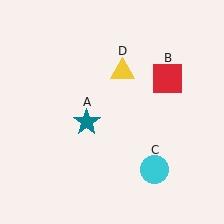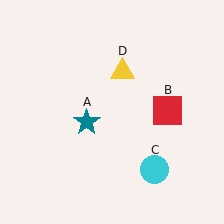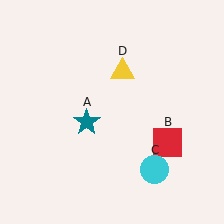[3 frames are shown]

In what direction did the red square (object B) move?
The red square (object B) moved down.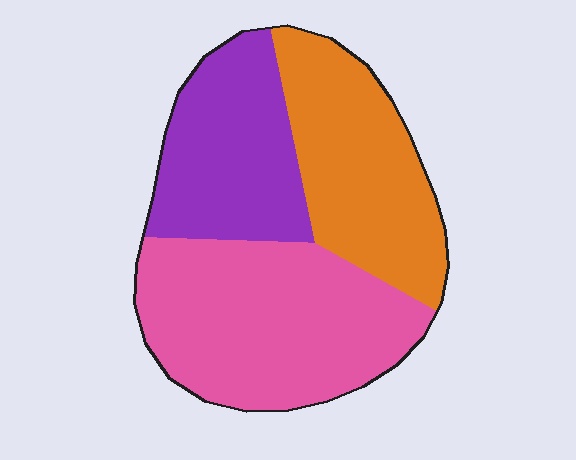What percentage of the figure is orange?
Orange takes up between a sixth and a third of the figure.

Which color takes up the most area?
Pink, at roughly 40%.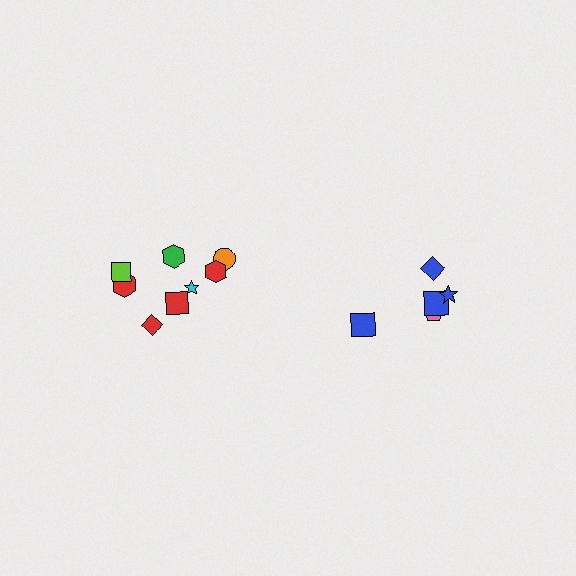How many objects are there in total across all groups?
There are 13 objects.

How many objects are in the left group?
There are 8 objects.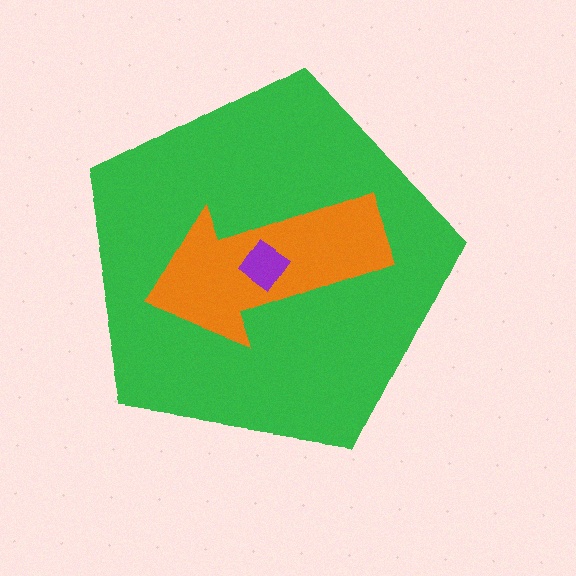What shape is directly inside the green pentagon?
The orange arrow.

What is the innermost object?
The purple diamond.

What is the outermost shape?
The green pentagon.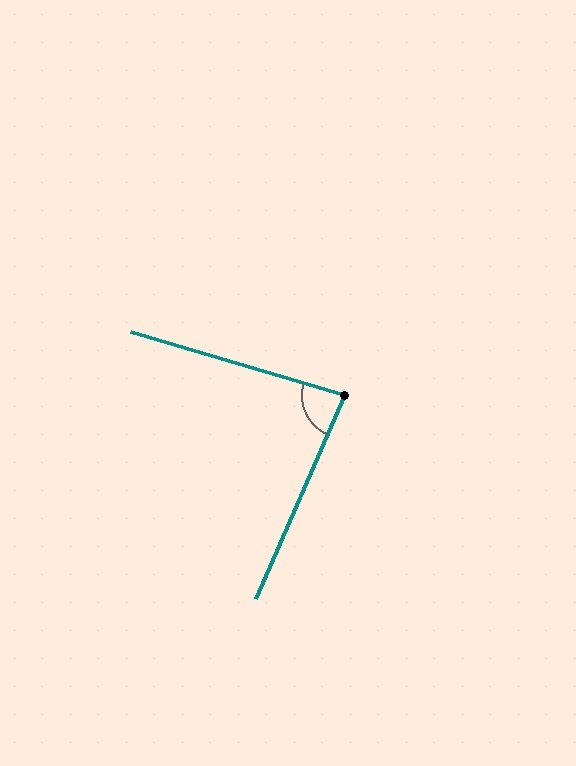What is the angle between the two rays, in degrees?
Approximately 83 degrees.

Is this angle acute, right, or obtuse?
It is acute.